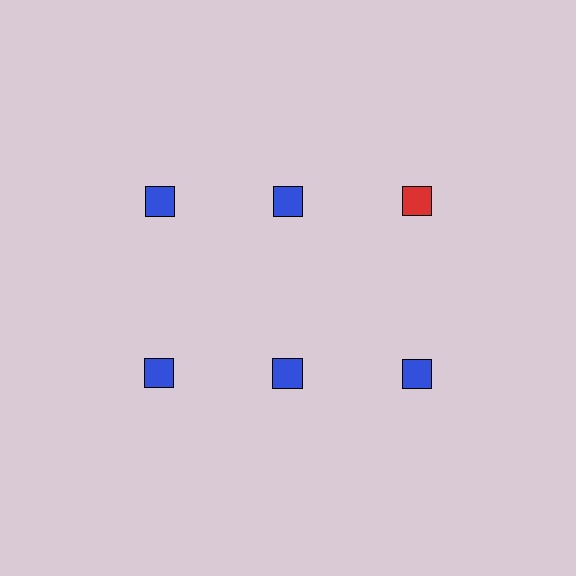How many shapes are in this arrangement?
There are 6 shapes arranged in a grid pattern.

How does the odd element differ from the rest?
It has a different color: red instead of blue.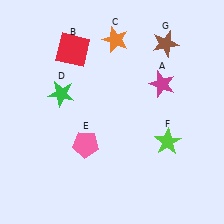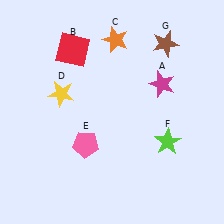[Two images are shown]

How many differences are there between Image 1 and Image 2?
There is 1 difference between the two images.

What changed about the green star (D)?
In Image 1, D is green. In Image 2, it changed to yellow.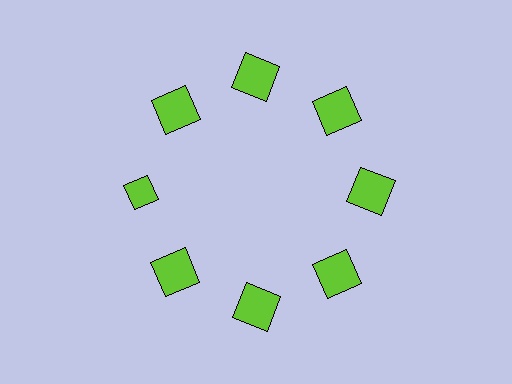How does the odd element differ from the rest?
It has a different shape: diamond instead of square.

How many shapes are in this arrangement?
There are 8 shapes arranged in a ring pattern.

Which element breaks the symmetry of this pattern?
The lime diamond at roughly the 9 o'clock position breaks the symmetry. All other shapes are lime squares.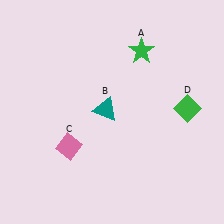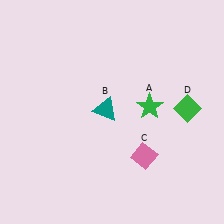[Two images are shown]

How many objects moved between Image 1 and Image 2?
2 objects moved between the two images.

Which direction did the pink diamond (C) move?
The pink diamond (C) moved right.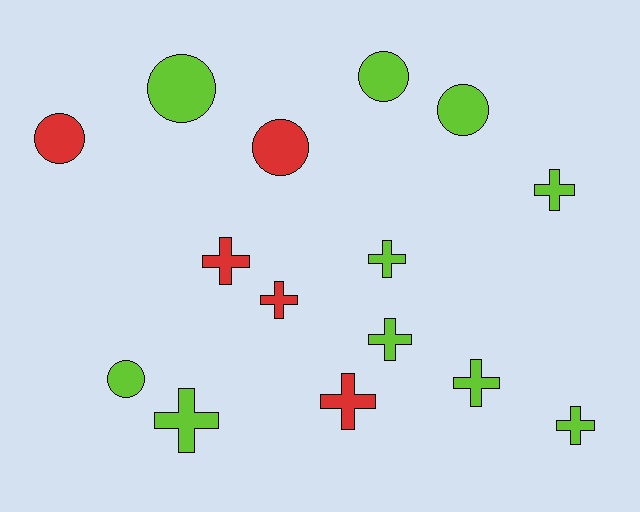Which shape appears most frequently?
Cross, with 9 objects.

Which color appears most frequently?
Lime, with 10 objects.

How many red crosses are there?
There are 3 red crosses.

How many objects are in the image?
There are 15 objects.